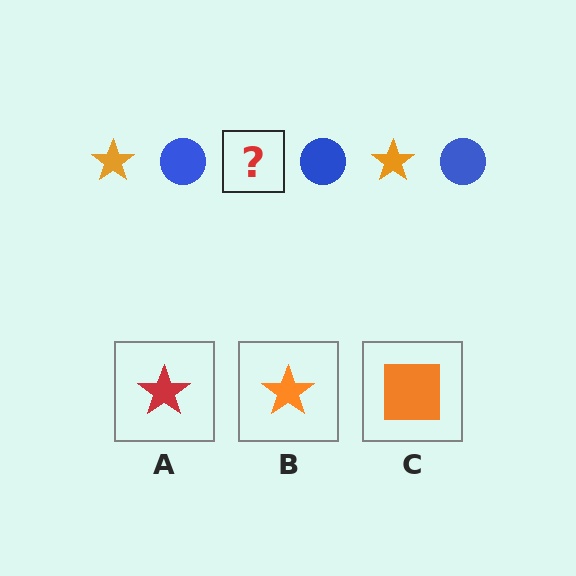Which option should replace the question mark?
Option B.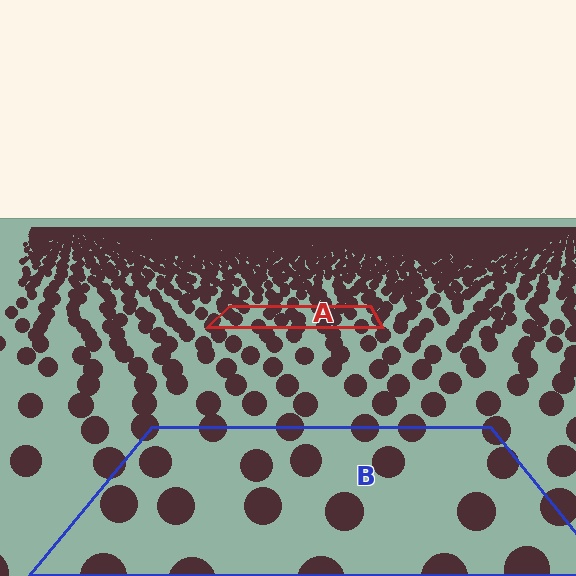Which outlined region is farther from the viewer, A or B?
Region A is farther from the viewer — the texture elements inside it appear smaller and more densely packed.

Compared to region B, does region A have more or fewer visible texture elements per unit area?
Region A has more texture elements per unit area — they are packed more densely because it is farther away.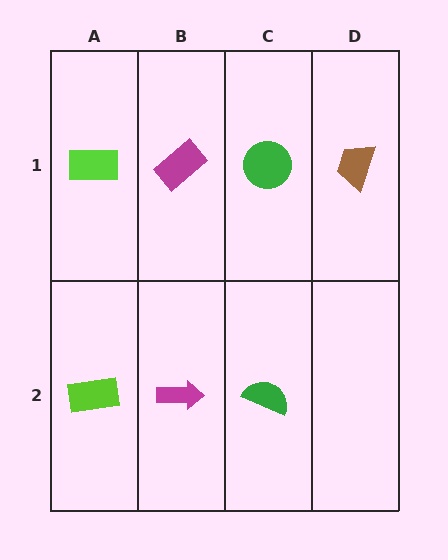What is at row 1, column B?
A magenta rectangle.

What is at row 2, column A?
A lime rectangle.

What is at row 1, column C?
A green circle.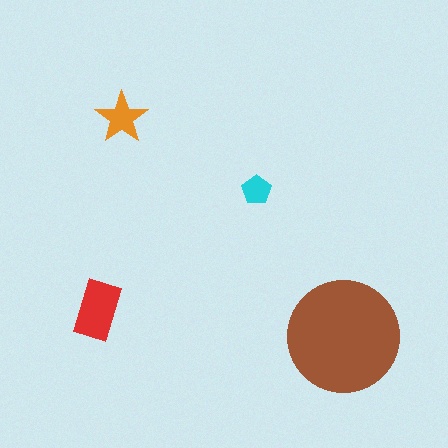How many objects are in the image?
There are 4 objects in the image.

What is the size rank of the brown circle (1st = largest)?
1st.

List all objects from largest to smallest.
The brown circle, the red rectangle, the orange star, the cyan pentagon.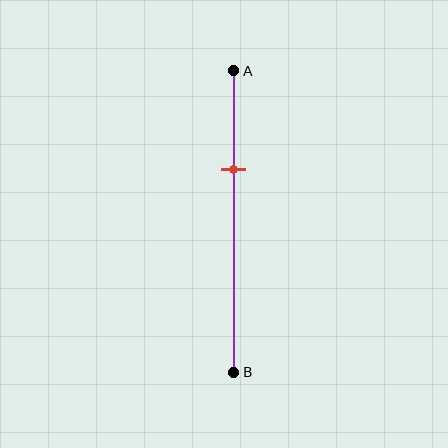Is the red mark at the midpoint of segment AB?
No, the mark is at about 35% from A, not at the 50% midpoint.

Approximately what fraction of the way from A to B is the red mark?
The red mark is approximately 35% of the way from A to B.